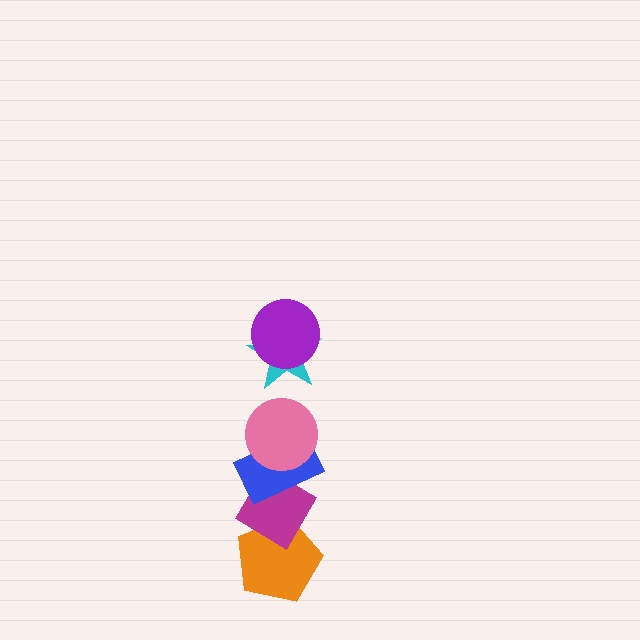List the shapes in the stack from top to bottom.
From top to bottom: the purple circle, the cyan star, the pink circle, the blue rectangle, the magenta diamond, the orange pentagon.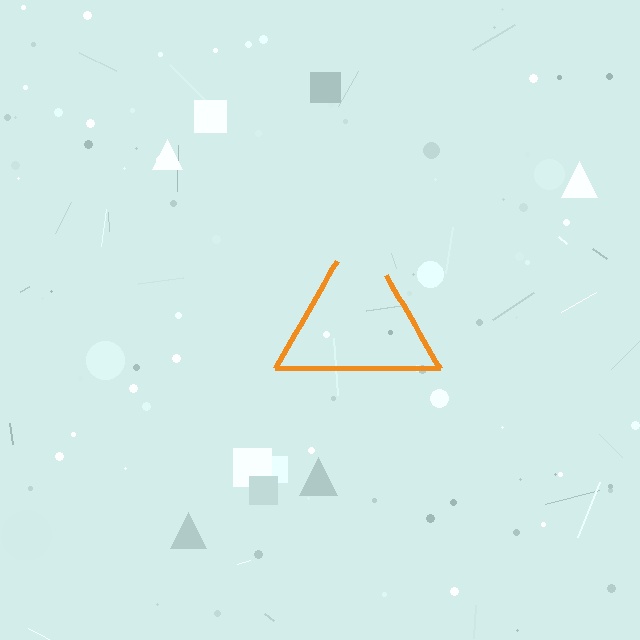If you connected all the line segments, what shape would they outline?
They would outline a triangle.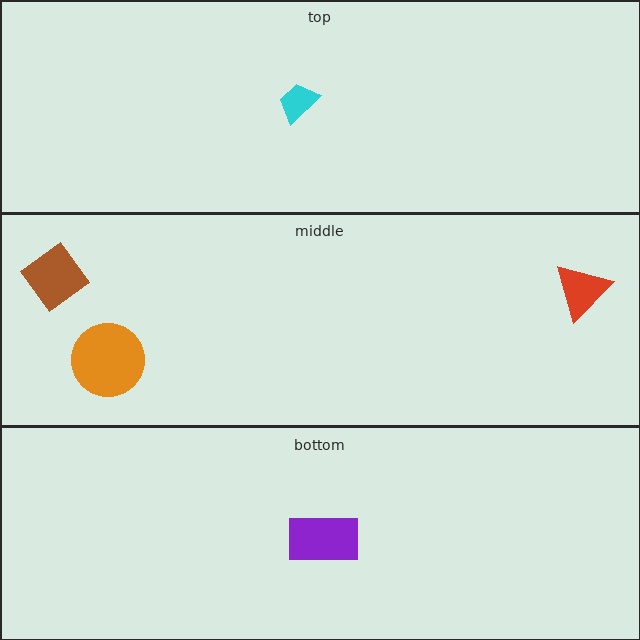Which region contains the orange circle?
The middle region.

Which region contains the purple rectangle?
The bottom region.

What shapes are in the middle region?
The orange circle, the brown diamond, the red triangle.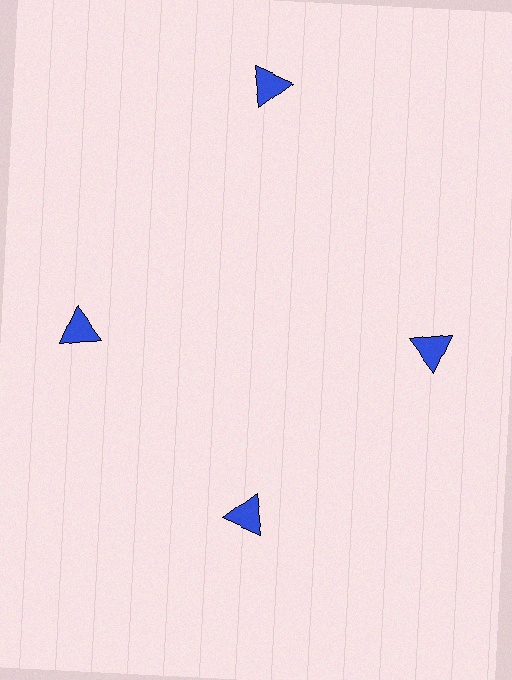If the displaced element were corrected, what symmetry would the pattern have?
It would have 4-fold rotational symmetry — the pattern would map onto itself every 90 degrees.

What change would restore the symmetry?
The symmetry would be restored by moving it inward, back onto the ring so that all 4 triangles sit at equal angles and equal distance from the center.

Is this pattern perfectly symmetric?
No. The 4 blue triangles are arranged in a ring, but one element near the 12 o'clock position is pushed outward from the center, breaking the 4-fold rotational symmetry.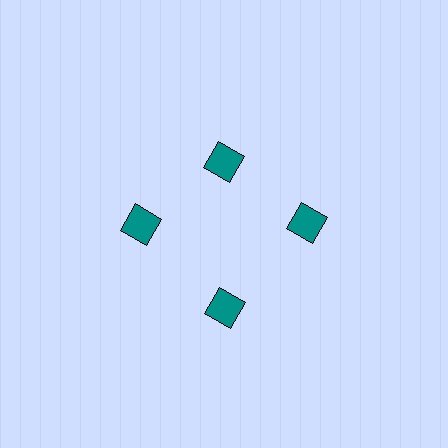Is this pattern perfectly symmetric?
No. The 4 teal squares are arranged in a ring, but one element near the 12 o'clock position is pulled inward toward the center, breaking the 4-fold rotational symmetry.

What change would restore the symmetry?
The symmetry would be restored by moving it outward, back onto the ring so that all 4 squares sit at equal angles and equal distance from the center.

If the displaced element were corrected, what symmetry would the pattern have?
It would have 4-fold rotational symmetry — the pattern would map onto itself every 90 degrees.